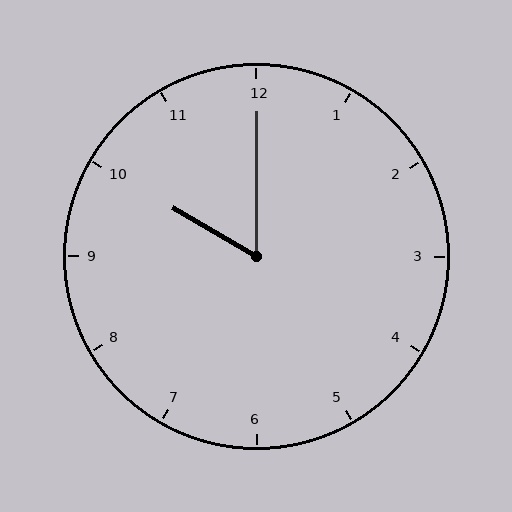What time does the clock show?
10:00.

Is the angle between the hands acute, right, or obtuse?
It is acute.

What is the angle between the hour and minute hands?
Approximately 60 degrees.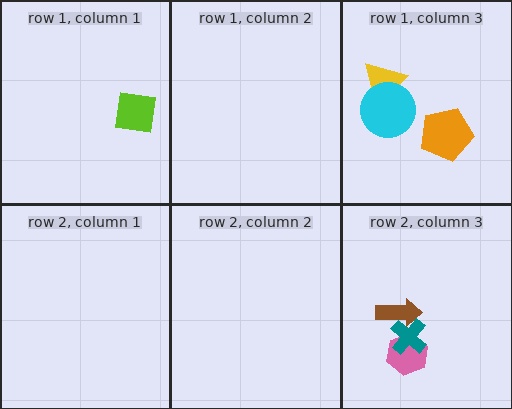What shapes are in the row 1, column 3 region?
The orange pentagon, the yellow triangle, the cyan circle.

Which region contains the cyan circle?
The row 1, column 3 region.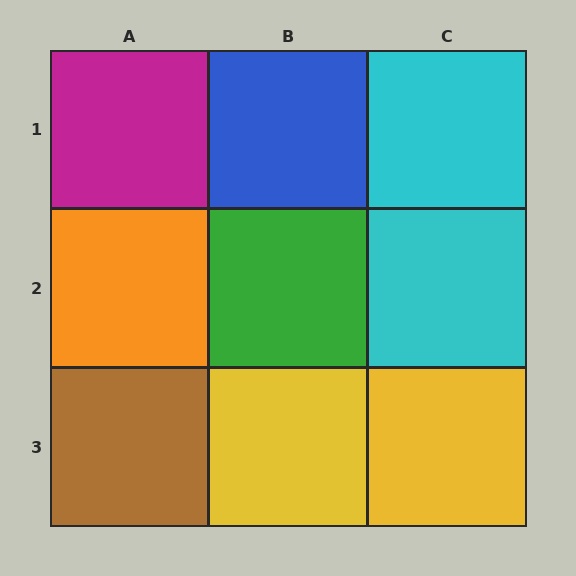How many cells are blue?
1 cell is blue.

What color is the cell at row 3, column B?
Yellow.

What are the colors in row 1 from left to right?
Magenta, blue, cyan.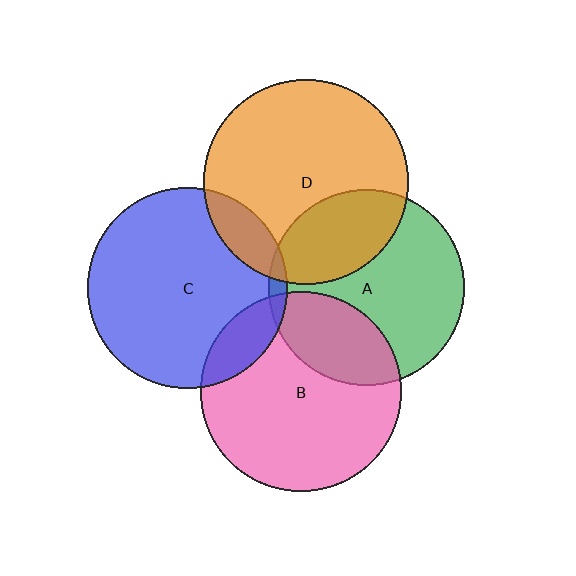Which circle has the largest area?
Circle D (orange).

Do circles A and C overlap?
Yes.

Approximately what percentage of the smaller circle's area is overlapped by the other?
Approximately 5%.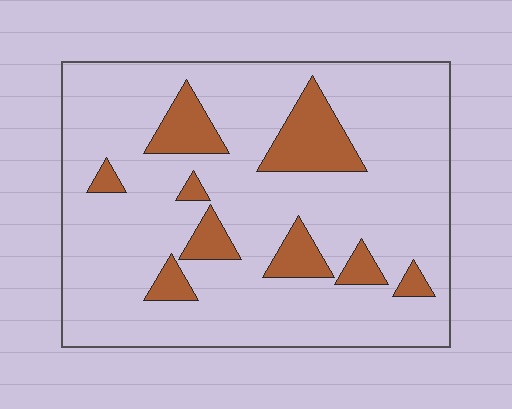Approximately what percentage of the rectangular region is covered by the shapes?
Approximately 15%.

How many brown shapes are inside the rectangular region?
9.